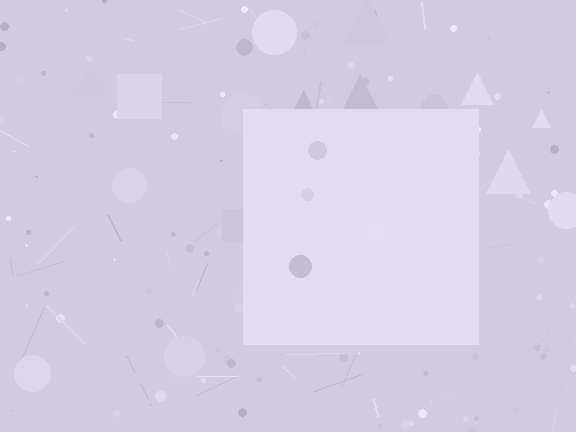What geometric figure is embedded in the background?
A square is embedded in the background.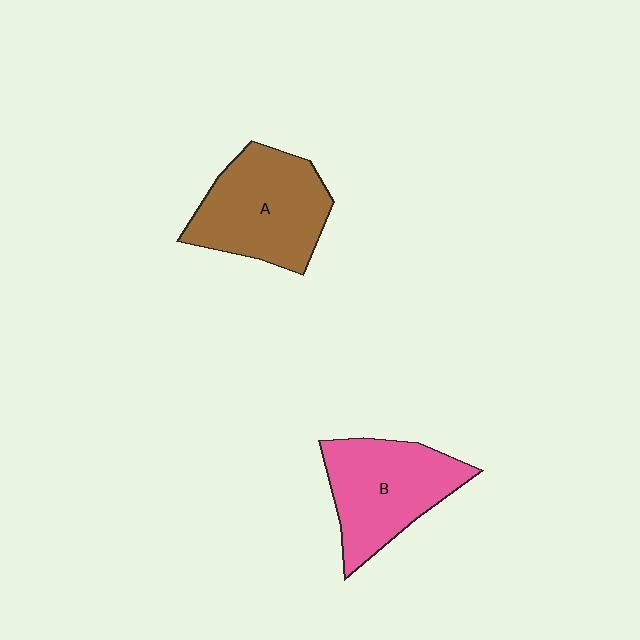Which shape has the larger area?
Shape A (brown).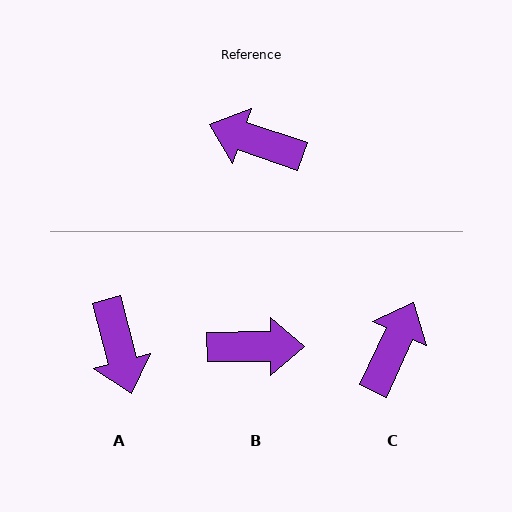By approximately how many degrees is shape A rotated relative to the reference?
Approximately 123 degrees counter-clockwise.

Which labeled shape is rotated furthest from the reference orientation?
B, about 161 degrees away.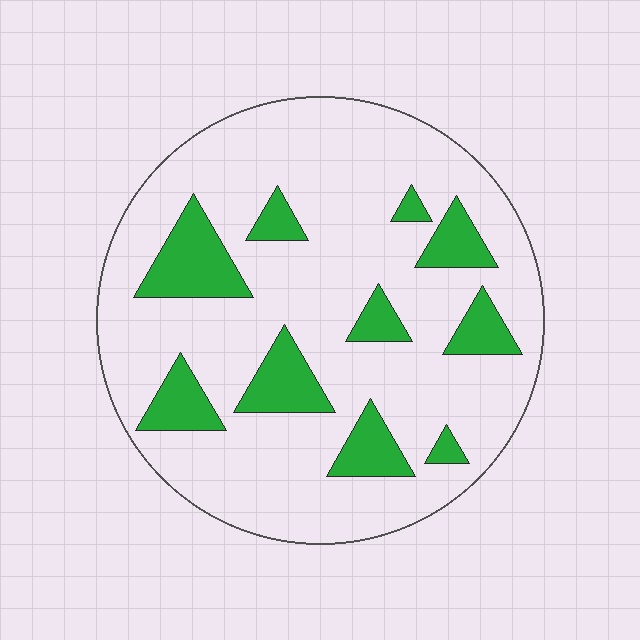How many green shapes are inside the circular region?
10.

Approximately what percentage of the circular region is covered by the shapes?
Approximately 20%.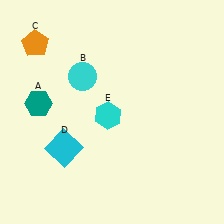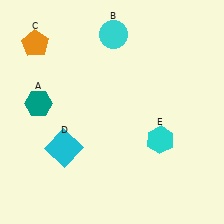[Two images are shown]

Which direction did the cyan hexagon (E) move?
The cyan hexagon (E) moved right.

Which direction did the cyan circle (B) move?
The cyan circle (B) moved up.